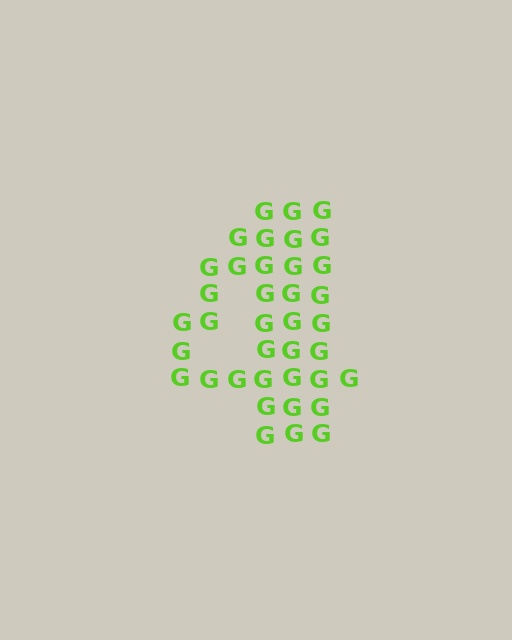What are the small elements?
The small elements are letter G's.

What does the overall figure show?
The overall figure shows the digit 4.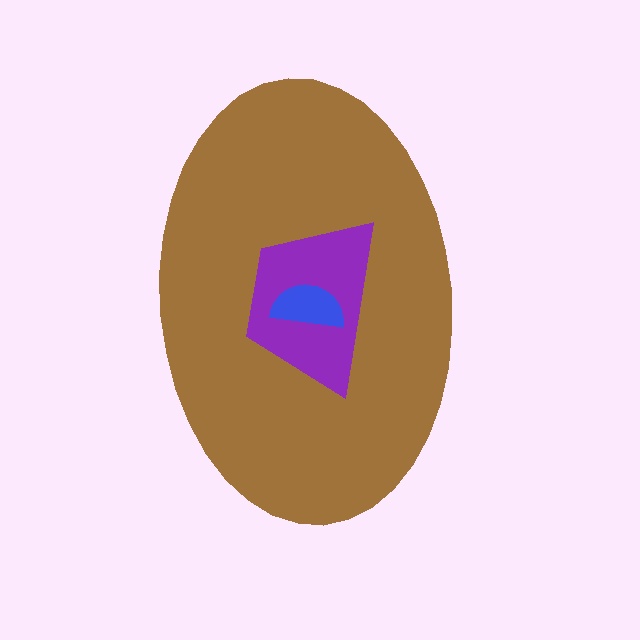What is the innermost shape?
The blue semicircle.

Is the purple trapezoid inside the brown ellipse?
Yes.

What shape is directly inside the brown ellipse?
The purple trapezoid.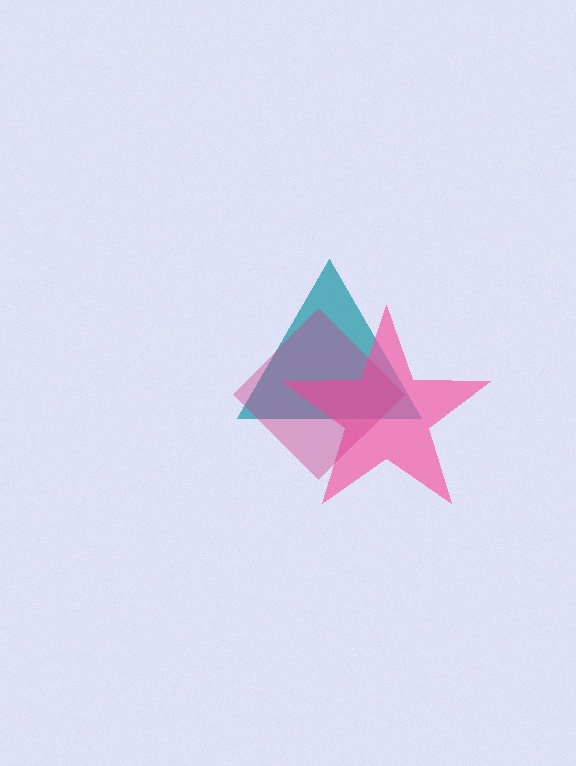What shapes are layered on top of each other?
The layered shapes are: a teal triangle, a pink star, a magenta diamond.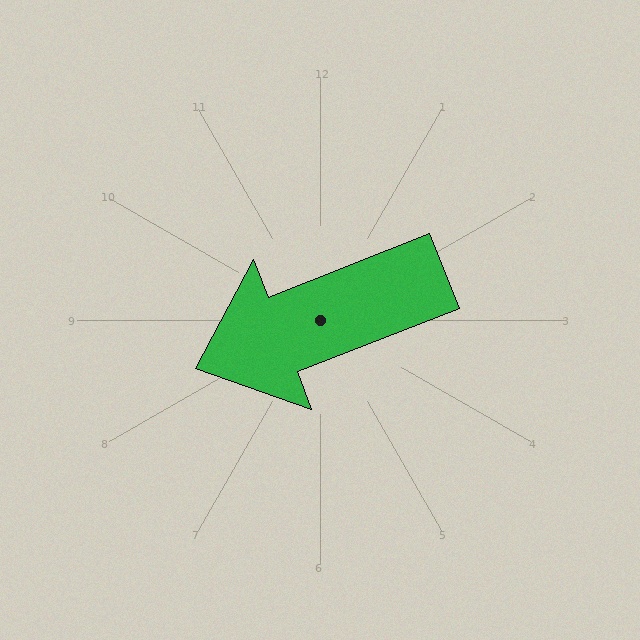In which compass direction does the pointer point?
West.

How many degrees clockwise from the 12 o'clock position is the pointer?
Approximately 249 degrees.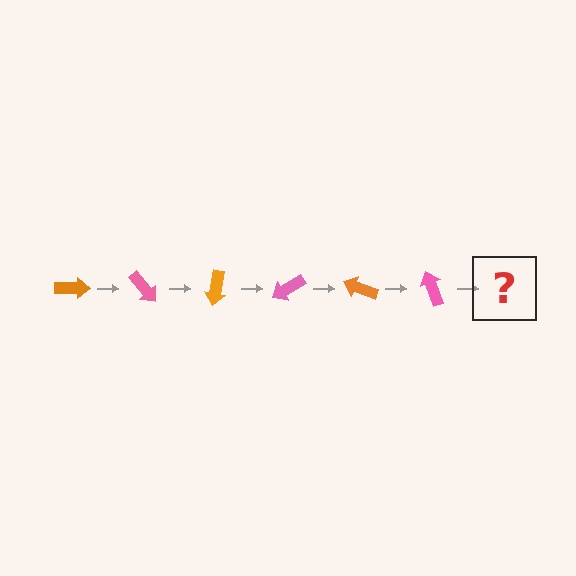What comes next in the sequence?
The next element should be an orange arrow, rotated 300 degrees from the start.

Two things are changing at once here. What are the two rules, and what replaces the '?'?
The two rules are that it rotates 50 degrees each step and the color cycles through orange and pink. The '?' should be an orange arrow, rotated 300 degrees from the start.